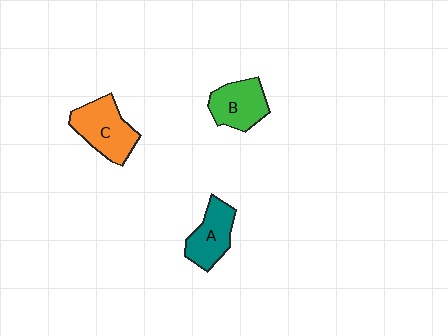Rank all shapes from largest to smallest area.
From largest to smallest: C (orange), B (green), A (teal).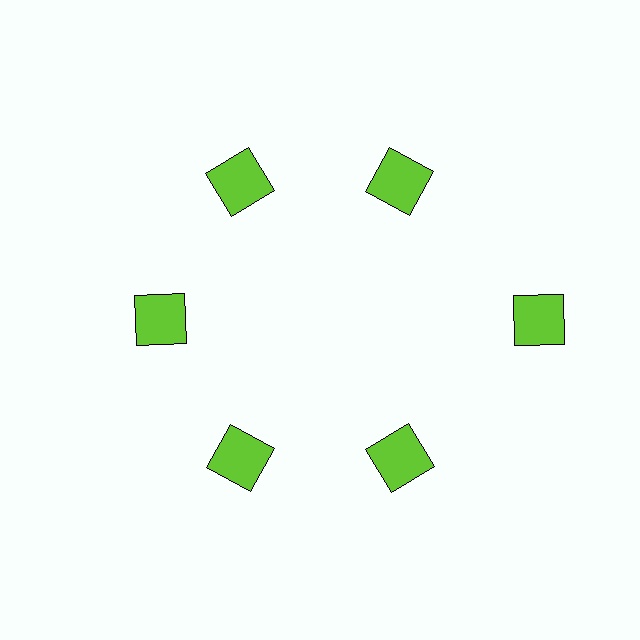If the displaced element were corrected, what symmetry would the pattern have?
It would have 6-fold rotational symmetry — the pattern would map onto itself every 60 degrees.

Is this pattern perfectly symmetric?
No. The 6 lime squares are arranged in a ring, but one element near the 3 o'clock position is pushed outward from the center, breaking the 6-fold rotational symmetry.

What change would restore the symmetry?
The symmetry would be restored by moving it inward, back onto the ring so that all 6 squares sit at equal angles and equal distance from the center.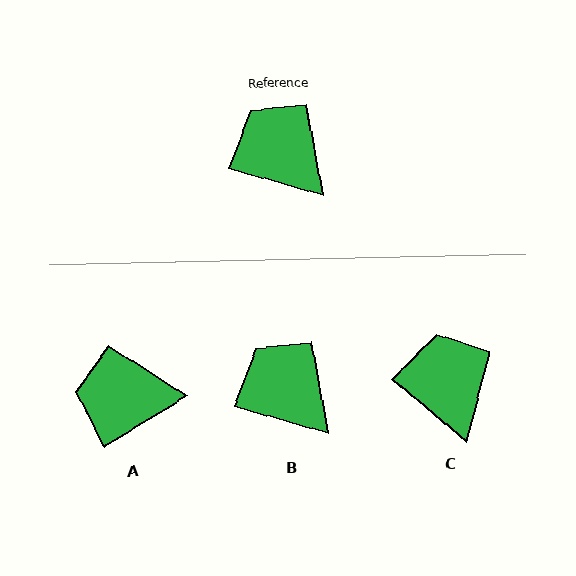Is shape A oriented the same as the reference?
No, it is off by about 47 degrees.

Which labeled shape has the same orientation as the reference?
B.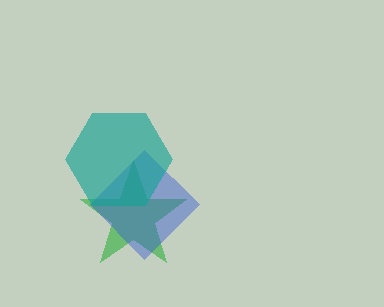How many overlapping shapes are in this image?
There are 3 overlapping shapes in the image.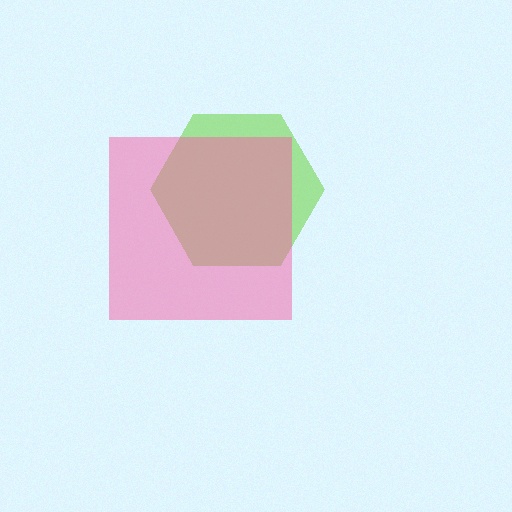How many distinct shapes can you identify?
There are 2 distinct shapes: a lime hexagon, a pink square.